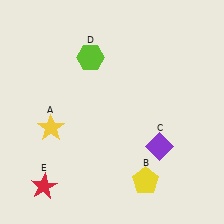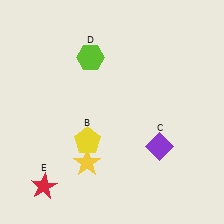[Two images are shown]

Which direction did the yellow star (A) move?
The yellow star (A) moved right.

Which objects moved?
The objects that moved are: the yellow star (A), the yellow pentagon (B).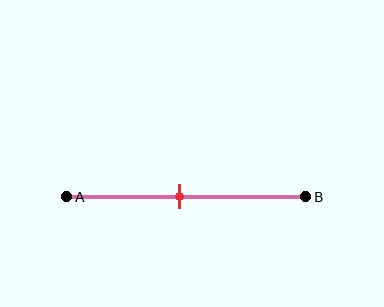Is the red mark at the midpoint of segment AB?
Yes, the mark is approximately at the midpoint.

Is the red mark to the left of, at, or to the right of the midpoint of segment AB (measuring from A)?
The red mark is approximately at the midpoint of segment AB.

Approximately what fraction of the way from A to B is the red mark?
The red mark is approximately 50% of the way from A to B.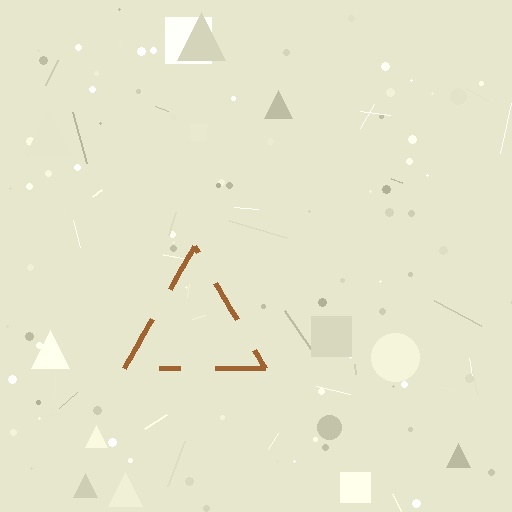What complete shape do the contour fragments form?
The contour fragments form a triangle.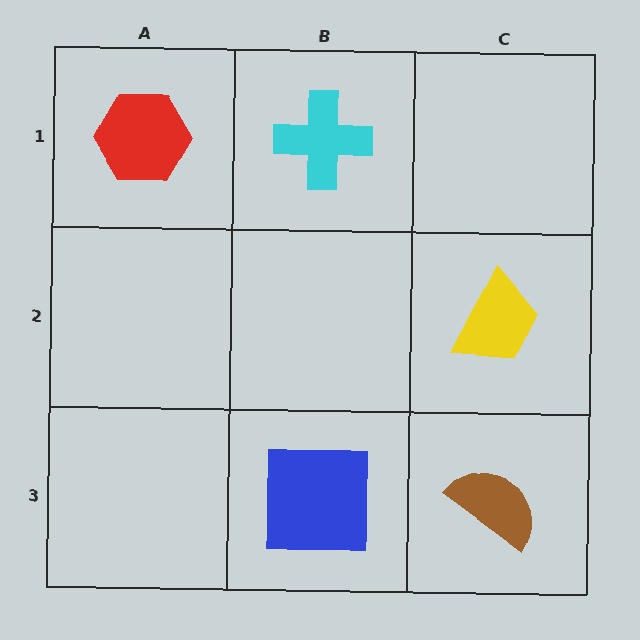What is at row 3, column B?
A blue square.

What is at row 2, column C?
A yellow trapezoid.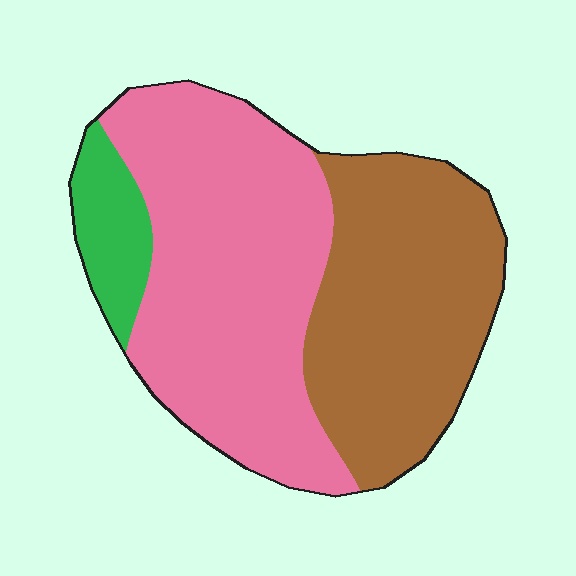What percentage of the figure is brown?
Brown takes up about two fifths (2/5) of the figure.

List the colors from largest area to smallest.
From largest to smallest: pink, brown, green.